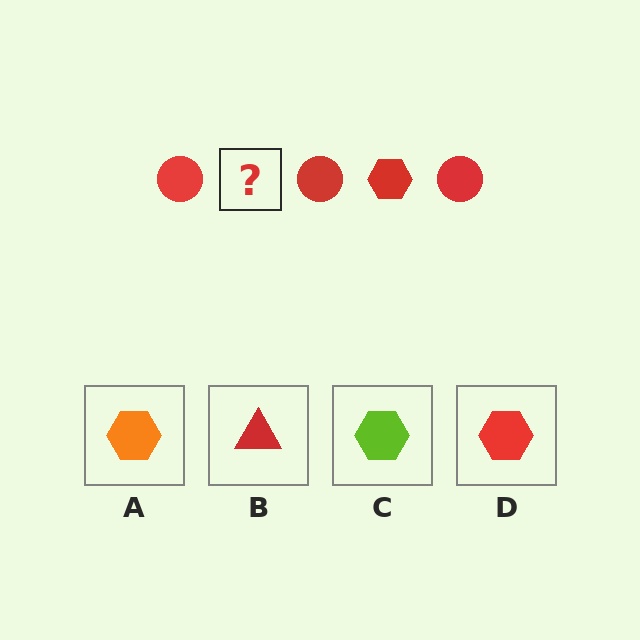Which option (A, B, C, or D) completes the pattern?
D.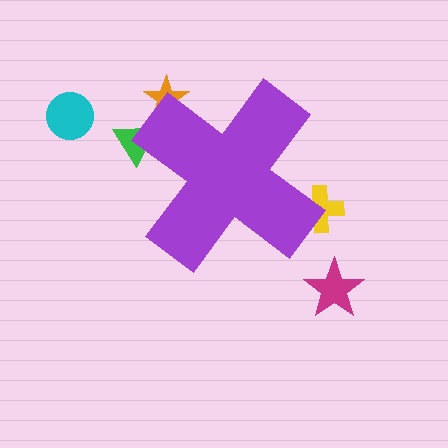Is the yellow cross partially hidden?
Yes, the yellow cross is partially hidden behind the purple cross.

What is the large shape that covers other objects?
A purple cross.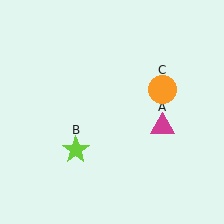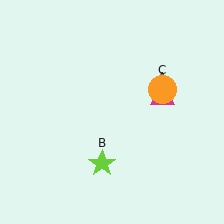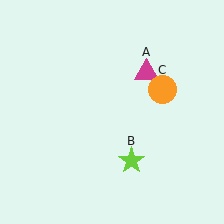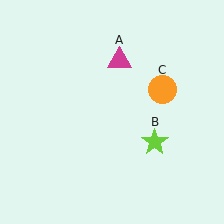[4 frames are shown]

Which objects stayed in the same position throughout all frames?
Orange circle (object C) remained stationary.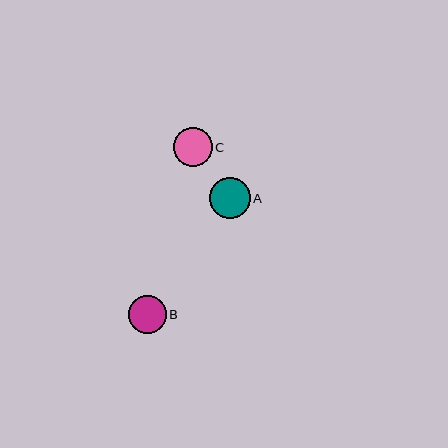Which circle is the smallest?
Circle B is the smallest with a size of approximately 38 pixels.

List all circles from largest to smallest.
From largest to smallest: A, C, B.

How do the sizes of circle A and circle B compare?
Circle A and circle B are approximately the same size.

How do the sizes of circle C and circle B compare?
Circle C and circle B are approximately the same size.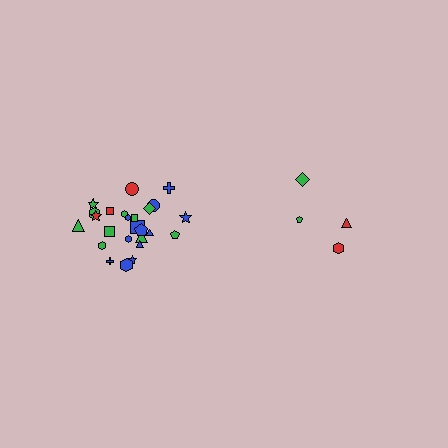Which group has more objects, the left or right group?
The left group.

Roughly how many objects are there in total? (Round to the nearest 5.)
Roughly 30 objects in total.